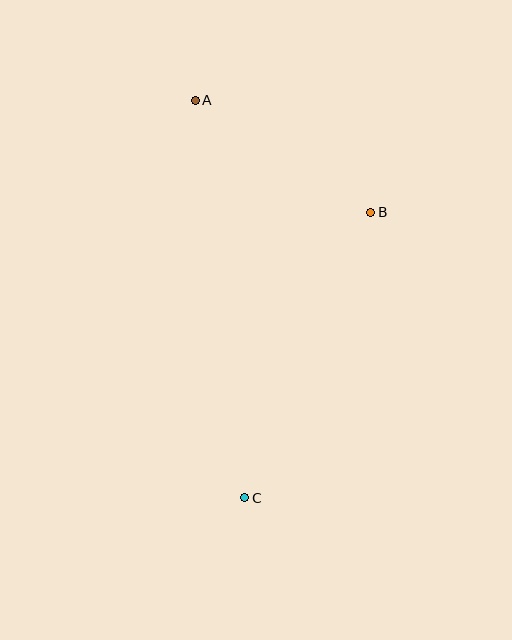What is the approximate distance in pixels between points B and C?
The distance between B and C is approximately 312 pixels.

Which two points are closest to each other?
Points A and B are closest to each other.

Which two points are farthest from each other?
Points A and C are farthest from each other.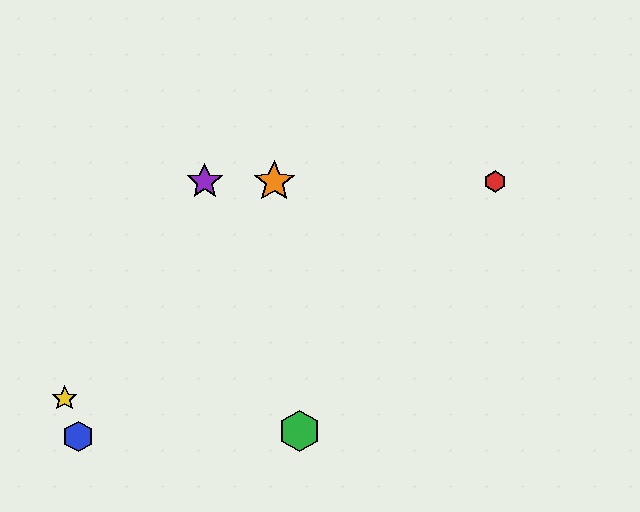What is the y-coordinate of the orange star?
The orange star is at y≈182.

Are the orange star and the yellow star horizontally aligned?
No, the orange star is at y≈182 and the yellow star is at y≈398.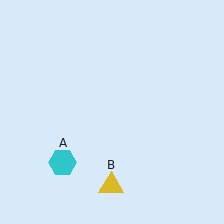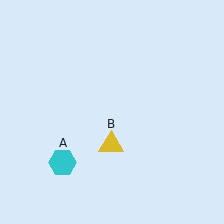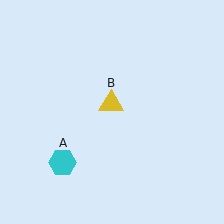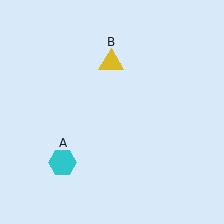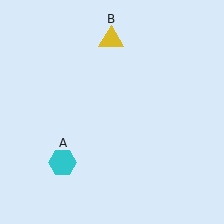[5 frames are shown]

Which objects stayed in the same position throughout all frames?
Cyan hexagon (object A) remained stationary.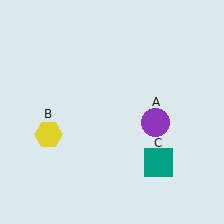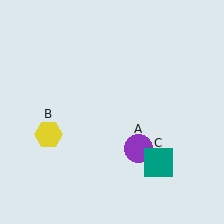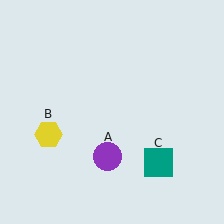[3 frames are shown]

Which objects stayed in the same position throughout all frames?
Yellow hexagon (object B) and teal square (object C) remained stationary.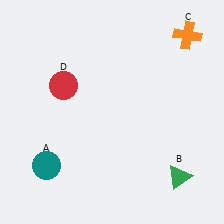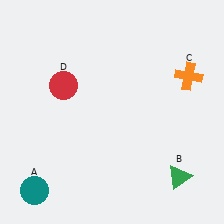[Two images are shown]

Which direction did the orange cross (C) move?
The orange cross (C) moved down.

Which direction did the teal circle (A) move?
The teal circle (A) moved down.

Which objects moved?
The objects that moved are: the teal circle (A), the orange cross (C).